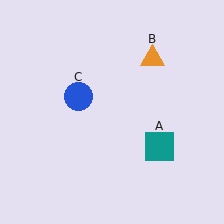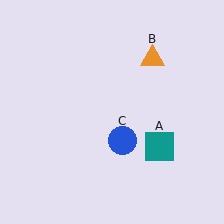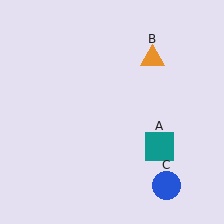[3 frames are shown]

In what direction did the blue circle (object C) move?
The blue circle (object C) moved down and to the right.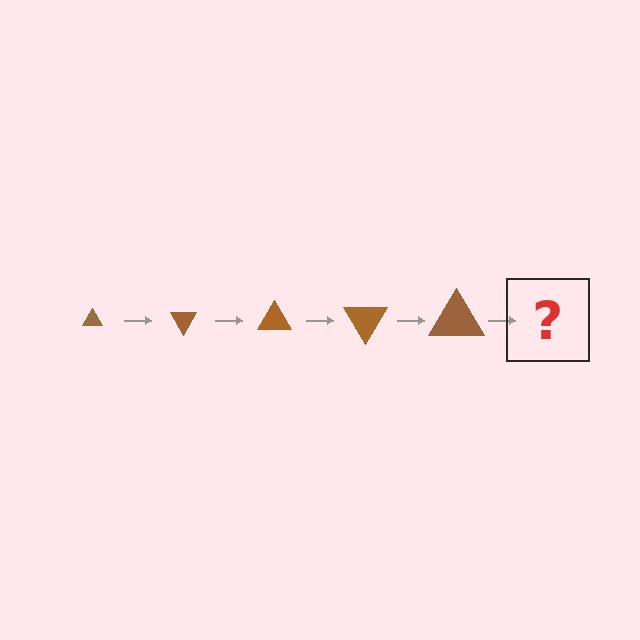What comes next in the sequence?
The next element should be a triangle, larger than the previous one and rotated 300 degrees from the start.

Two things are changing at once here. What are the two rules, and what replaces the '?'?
The two rules are that the triangle grows larger each step and it rotates 60 degrees each step. The '?' should be a triangle, larger than the previous one and rotated 300 degrees from the start.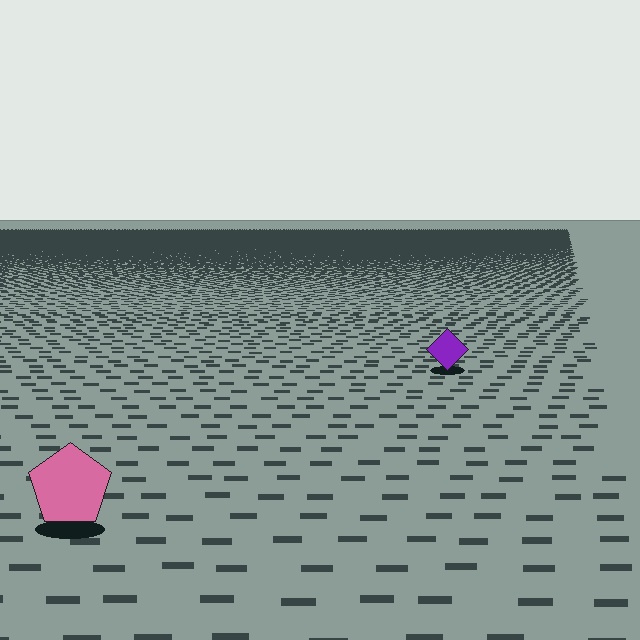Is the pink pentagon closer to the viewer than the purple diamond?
Yes. The pink pentagon is closer — you can tell from the texture gradient: the ground texture is coarser near it.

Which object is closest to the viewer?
The pink pentagon is closest. The texture marks near it are larger and more spread out.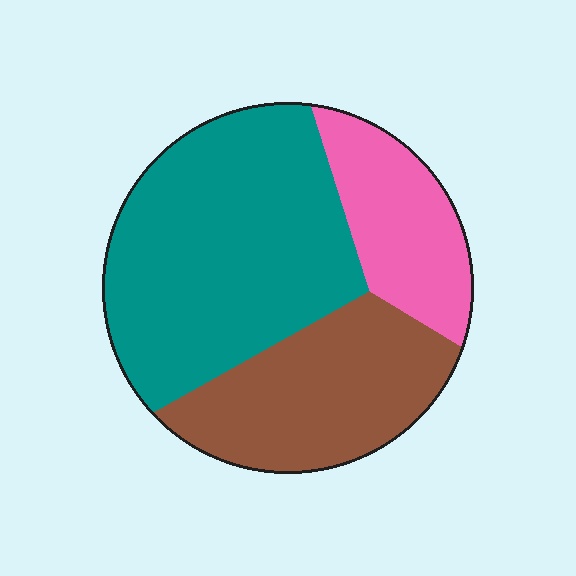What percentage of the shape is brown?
Brown covers roughly 30% of the shape.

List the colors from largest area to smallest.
From largest to smallest: teal, brown, pink.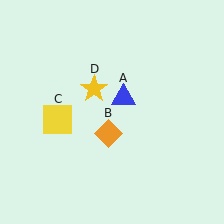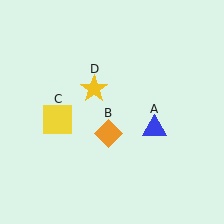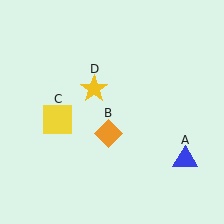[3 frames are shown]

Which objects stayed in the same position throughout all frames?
Orange diamond (object B) and yellow square (object C) and yellow star (object D) remained stationary.